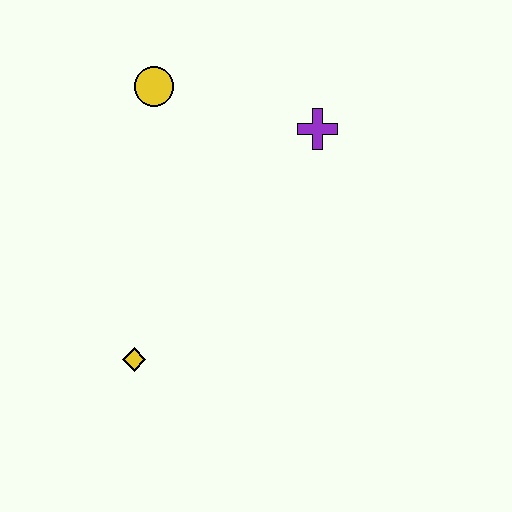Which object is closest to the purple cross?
The yellow circle is closest to the purple cross.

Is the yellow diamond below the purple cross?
Yes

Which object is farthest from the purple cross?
The yellow diamond is farthest from the purple cross.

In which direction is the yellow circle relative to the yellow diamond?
The yellow circle is above the yellow diamond.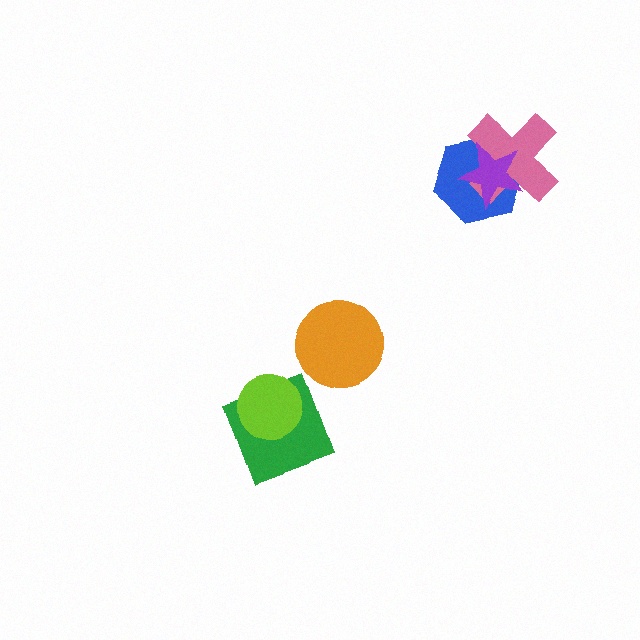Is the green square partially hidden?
Yes, it is partially covered by another shape.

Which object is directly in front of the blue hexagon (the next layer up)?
The pink cross is directly in front of the blue hexagon.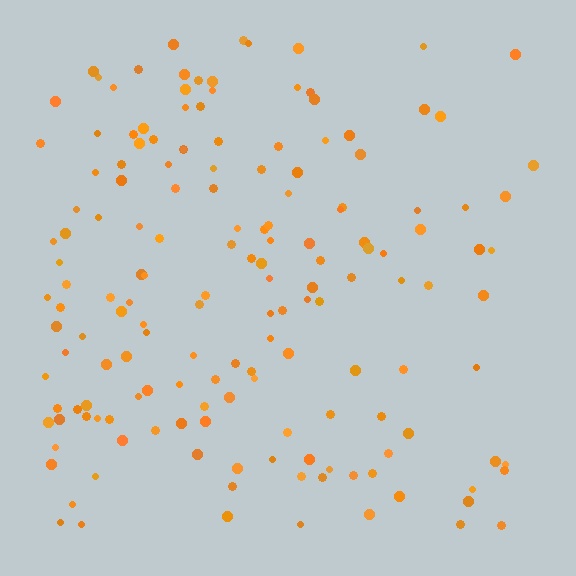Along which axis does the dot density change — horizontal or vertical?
Horizontal.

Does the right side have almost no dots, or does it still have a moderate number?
Still a moderate number, just noticeably fewer than the left.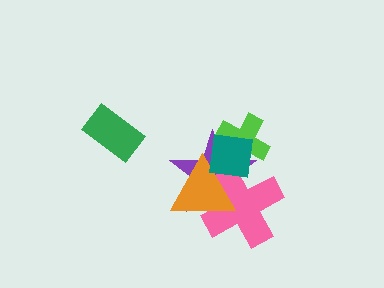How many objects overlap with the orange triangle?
3 objects overlap with the orange triangle.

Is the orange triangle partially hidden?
Yes, it is partially covered by another shape.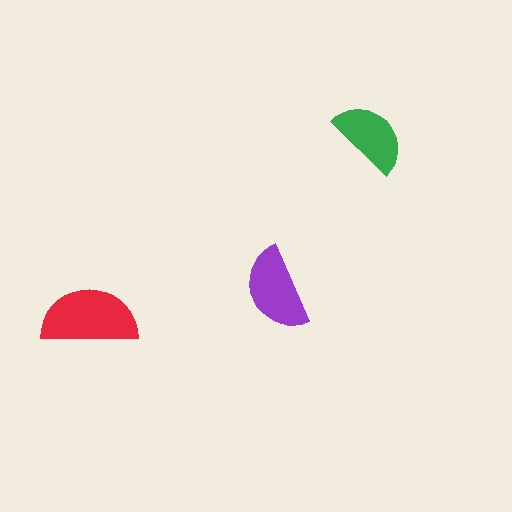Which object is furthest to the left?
The red semicircle is leftmost.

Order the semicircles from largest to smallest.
the red one, the purple one, the green one.